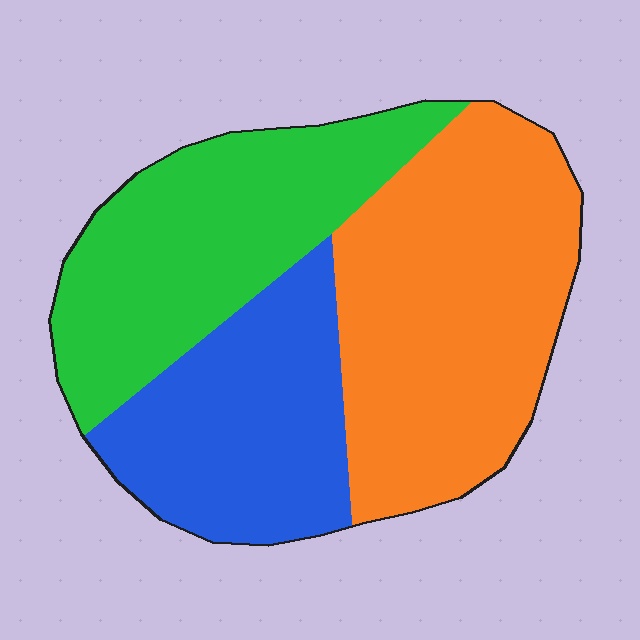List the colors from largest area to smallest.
From largest to smallest: orange, green, blue.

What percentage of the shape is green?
Green takes up about one third (1/3) of the shape.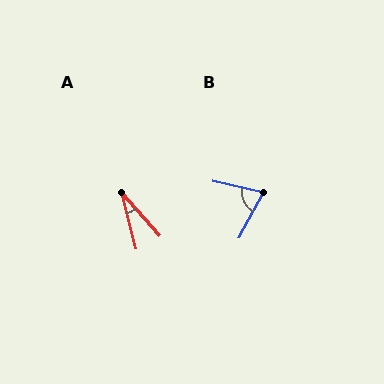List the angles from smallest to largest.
A (28°), B (75°).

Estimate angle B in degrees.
Approximately 75 degrees.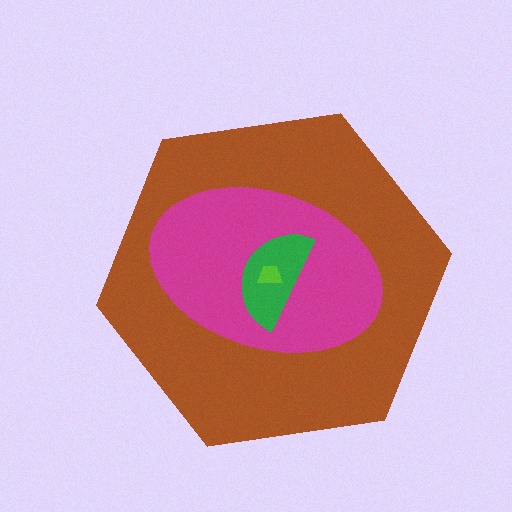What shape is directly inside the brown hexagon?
The magenta ellipse.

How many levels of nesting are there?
4.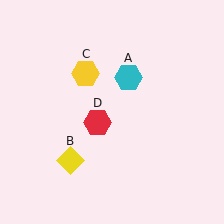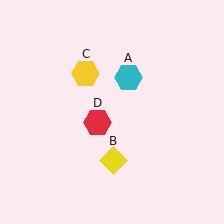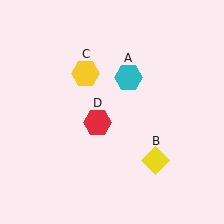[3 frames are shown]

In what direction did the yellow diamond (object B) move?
The yellow diamond (object B) moved right.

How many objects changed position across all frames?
1 object changed position: yellow diamond (object B).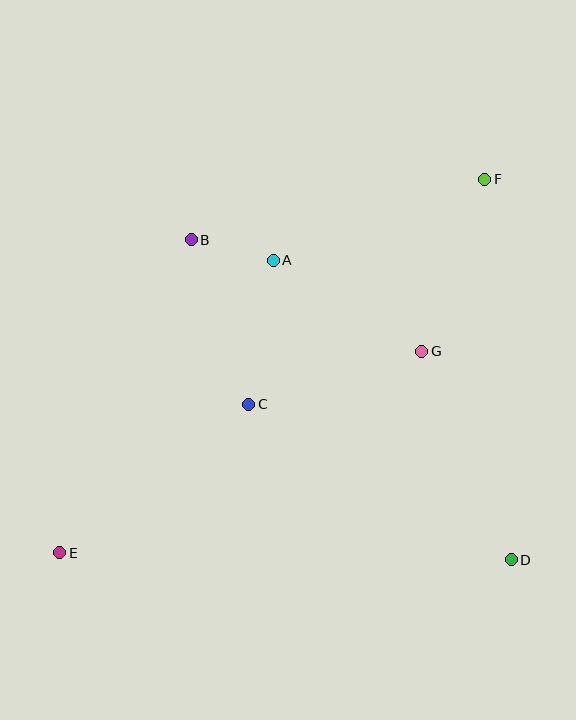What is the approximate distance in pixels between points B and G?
The distance between B and G is approximately 256 pixels.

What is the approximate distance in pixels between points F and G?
The distance between F and G is approximately 183 pixels.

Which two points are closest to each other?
Points A and B are closest to each other.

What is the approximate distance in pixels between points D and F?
The distance between D and F is approximately 381 pixels.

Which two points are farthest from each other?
Points E and F are farthest from each other.